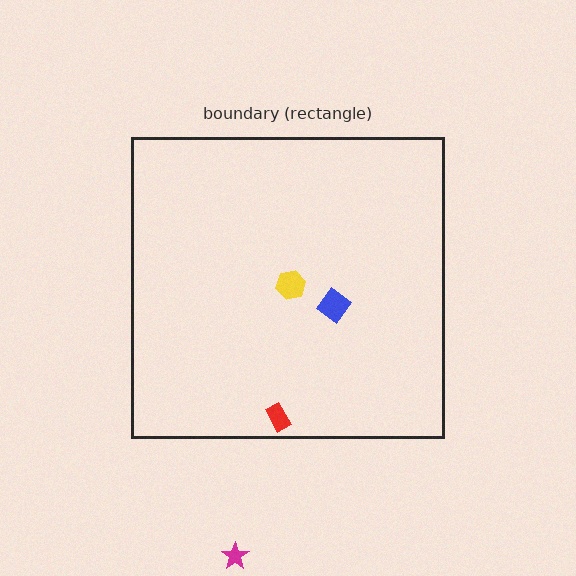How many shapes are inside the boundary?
3 inside, 1 outside.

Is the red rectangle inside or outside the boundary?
Inside.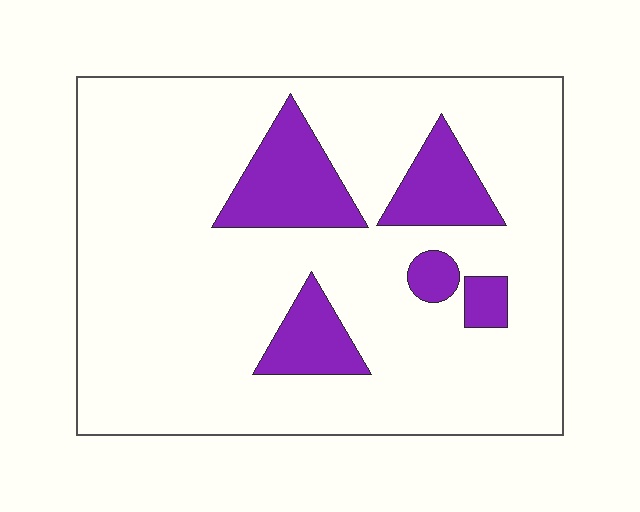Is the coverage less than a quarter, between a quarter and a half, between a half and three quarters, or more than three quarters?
Less than a quarter.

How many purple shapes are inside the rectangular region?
5.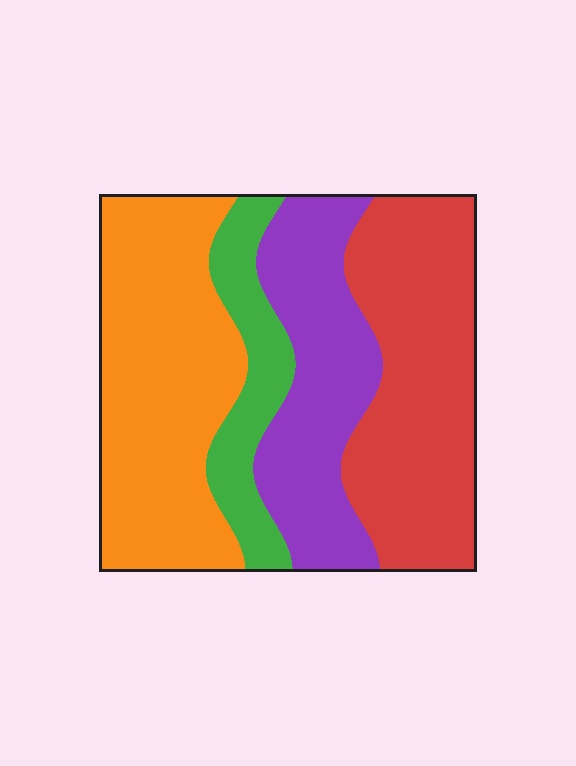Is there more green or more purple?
Purple.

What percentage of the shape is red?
Red takes up about one third (1/3) of the shape.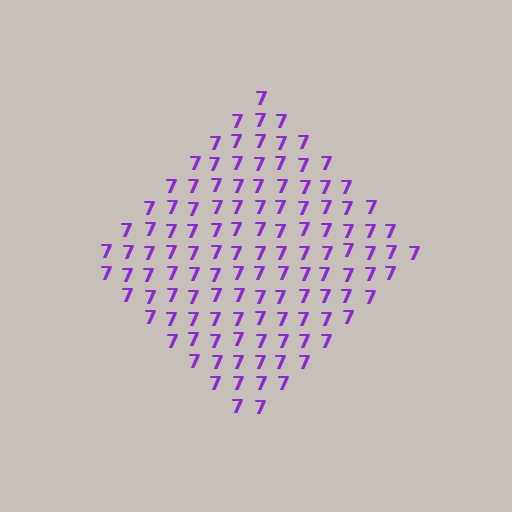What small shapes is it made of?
It is made of small digit 7's.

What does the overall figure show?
The overall figure shows a diamond.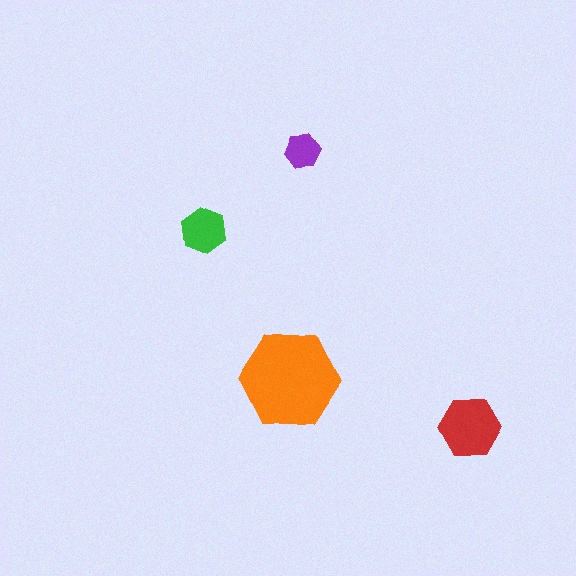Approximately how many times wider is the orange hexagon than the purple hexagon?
About 3 times wider.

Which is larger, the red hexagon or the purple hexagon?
The red one.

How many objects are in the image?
There are 4 objects in the image.